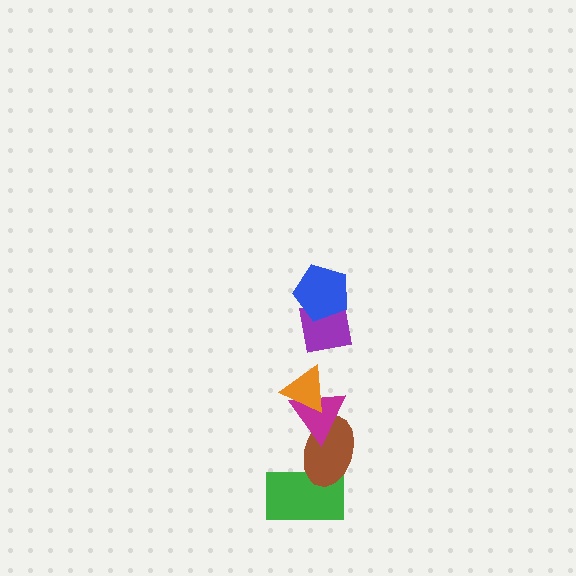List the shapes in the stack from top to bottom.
From top to bottom: the blue pentagon, the purple square, the orange triangle, the magenta triangle, the brown ellipse, the green rectangle.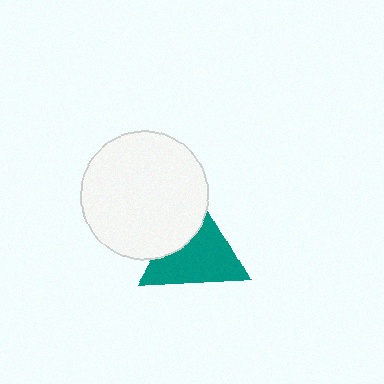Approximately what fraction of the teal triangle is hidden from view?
Roughly 31% of the teal triangle is hidden behind the white circle.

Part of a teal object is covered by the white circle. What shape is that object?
It is a triangle.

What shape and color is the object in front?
The object in front is a white circle.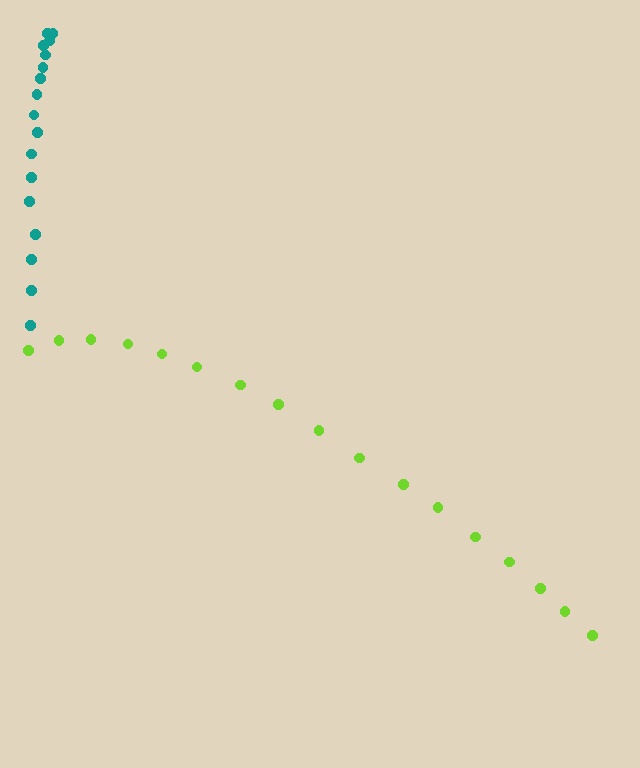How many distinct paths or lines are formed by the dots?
There are 2 distinct paths.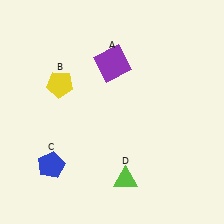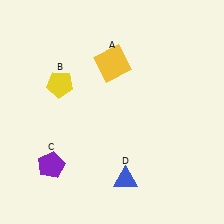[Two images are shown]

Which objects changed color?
A changed from purple to yellow. C changed from blue to purple. D changed from lime to blue.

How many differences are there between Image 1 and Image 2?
There are 3 differences between the two images.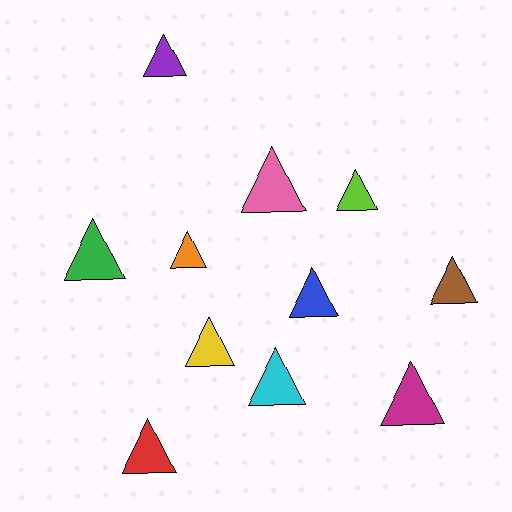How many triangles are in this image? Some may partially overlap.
There are 11 triangles.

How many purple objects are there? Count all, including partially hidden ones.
There is 1 purple object.